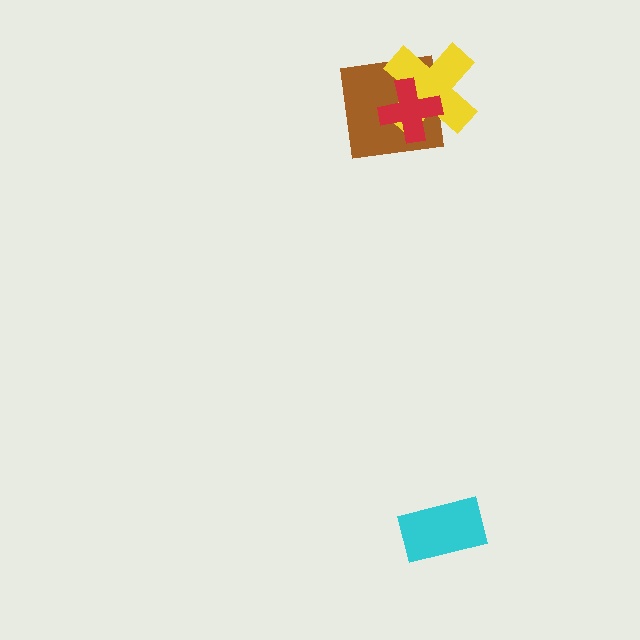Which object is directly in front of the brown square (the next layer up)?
The yellow cross is directly in front of the brown square.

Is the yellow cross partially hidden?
Yes, it is partially covered by another shape.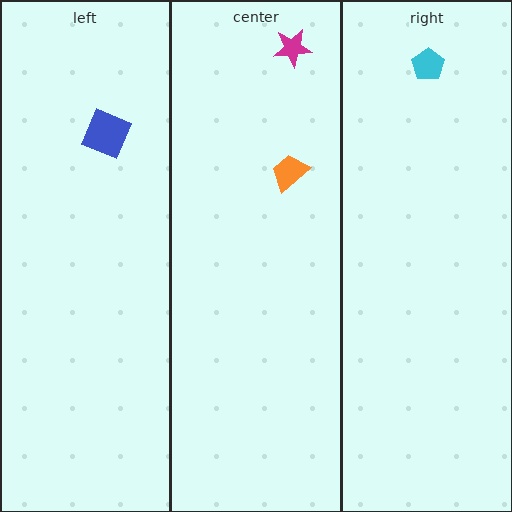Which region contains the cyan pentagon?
The right region.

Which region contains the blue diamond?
The left region.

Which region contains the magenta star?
The center region.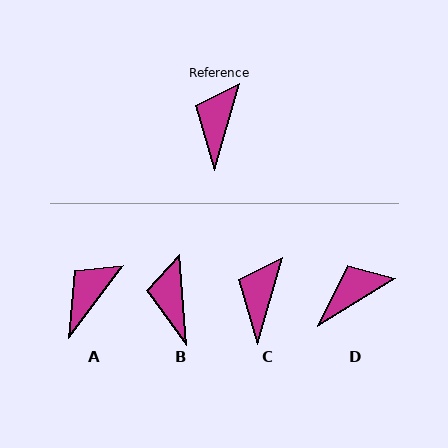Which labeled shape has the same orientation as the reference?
C.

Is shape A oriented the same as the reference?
No, it is off by about 21 degrees.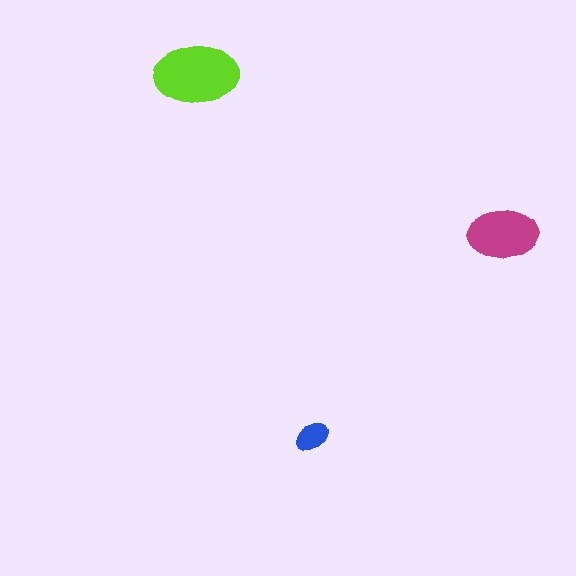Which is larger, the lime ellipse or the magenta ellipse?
The lime one.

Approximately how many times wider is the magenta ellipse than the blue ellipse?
About 2 times wider.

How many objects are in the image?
There are 3 objects in the image.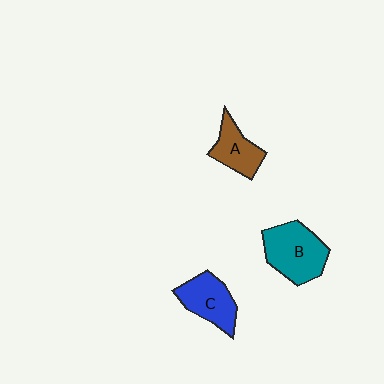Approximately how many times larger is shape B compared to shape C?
Approximately 1.3 times.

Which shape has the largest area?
Shape B (teal).